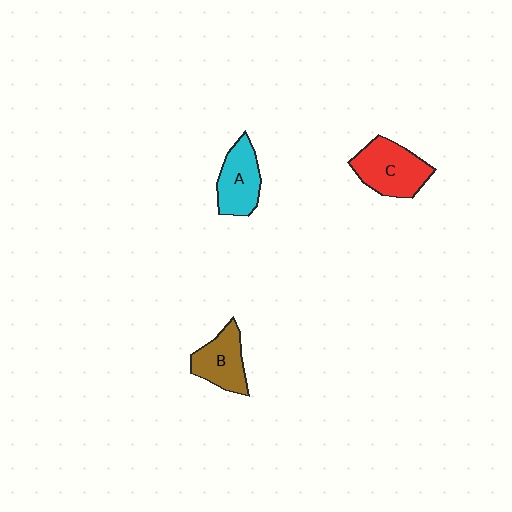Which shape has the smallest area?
Shape B (brown).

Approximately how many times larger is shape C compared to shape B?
Approximately 1.3 times.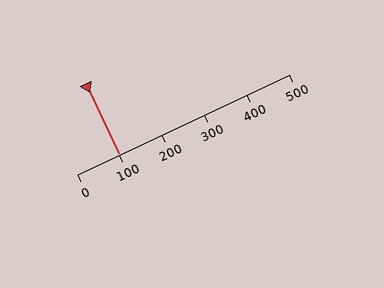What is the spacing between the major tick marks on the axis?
The major ticks are spaced 100 apart.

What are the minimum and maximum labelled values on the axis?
The axis runs from 0 to 500.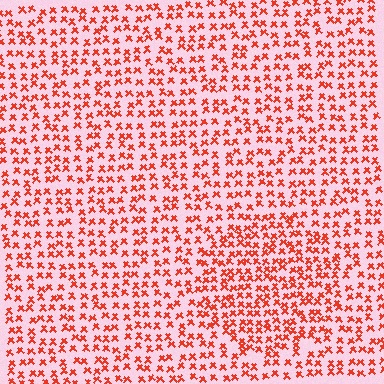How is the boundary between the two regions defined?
The boundary is defined by a change in element density (approximately 1.5x ratio). All elements are the same color, size, and shape.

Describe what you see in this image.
The image contains small red elements arranged at two different densities. A circle-shaped region is visible where the elements are more densely packed than the surrounding area.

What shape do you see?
I see a circle.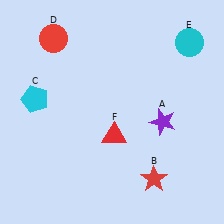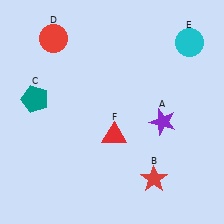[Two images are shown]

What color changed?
The pentagon (C) changed from cyan in Image 1 to teal in Image 2.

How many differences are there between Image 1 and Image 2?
There is 1 difference between the two images.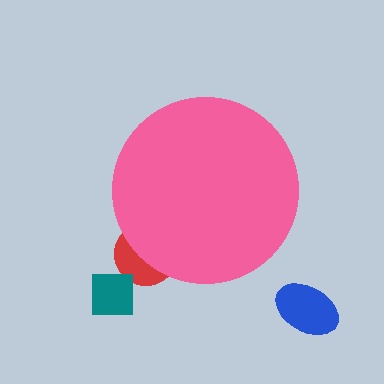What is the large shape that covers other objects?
A pink circle.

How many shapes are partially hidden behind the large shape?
1 shape is partially hidden.